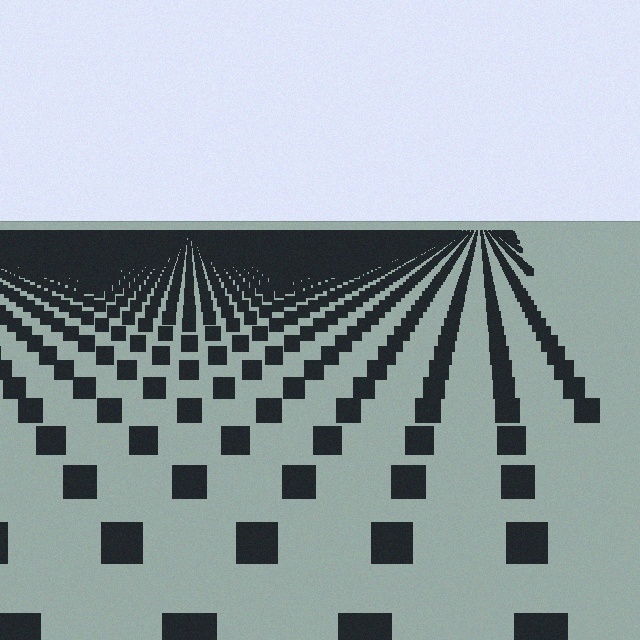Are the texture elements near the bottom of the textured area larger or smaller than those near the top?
Larger. Near the bottom, elements are closer to the viewer and appear at a bigger on-screen size.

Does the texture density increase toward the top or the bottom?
Density increases toward the top.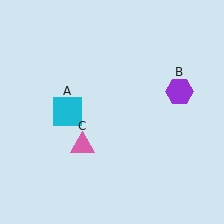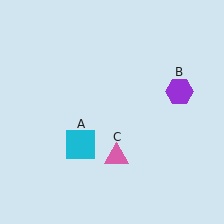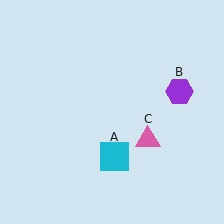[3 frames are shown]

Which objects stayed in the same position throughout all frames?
Purple hexagon (object B) remained stationary.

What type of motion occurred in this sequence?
The cyan square (object A), pink triangle (object C) rotated counterclockwise around the center of the scene.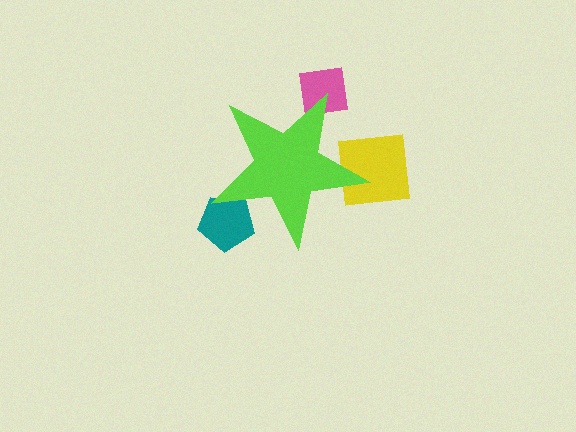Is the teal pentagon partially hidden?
Yes, the teal pentagon is partially hidden behind the lime star.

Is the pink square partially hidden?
Yes, the pink square is partially hidden behind the lime star.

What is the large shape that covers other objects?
A lime star.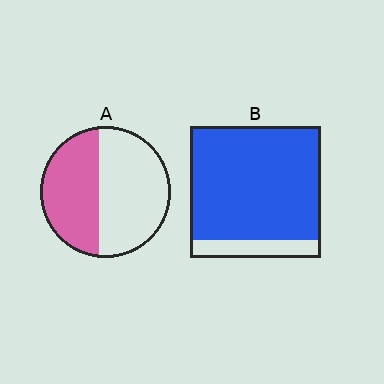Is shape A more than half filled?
No.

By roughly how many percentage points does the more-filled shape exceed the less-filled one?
By roughly 45 percentage points (B over A).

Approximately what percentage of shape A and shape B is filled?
A is approximately 45% and B is approximately 85%.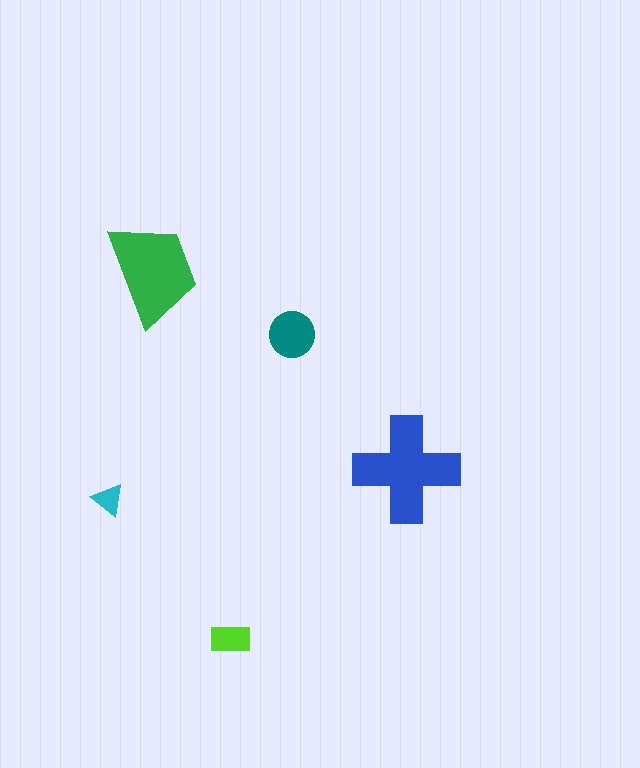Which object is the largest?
The blue cross.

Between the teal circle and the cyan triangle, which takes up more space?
The teal circle.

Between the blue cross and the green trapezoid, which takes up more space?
The blue cross.